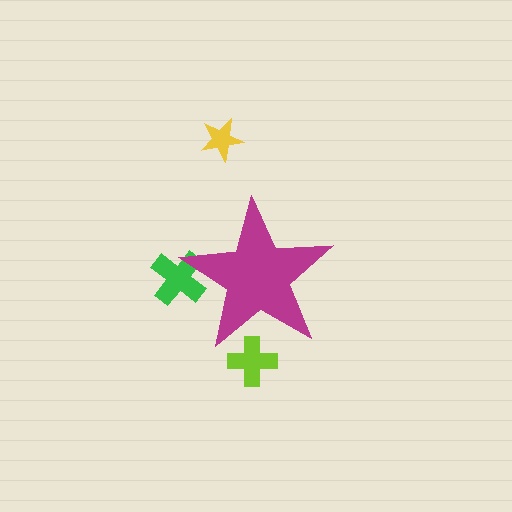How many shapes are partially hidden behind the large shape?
2 shapes are partially hidden.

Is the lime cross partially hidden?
Yes, the lime cross is partially hidden behind the magenta star.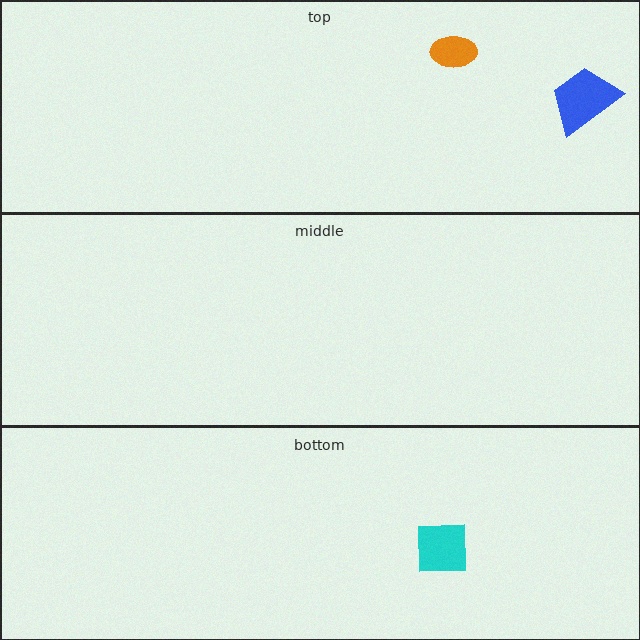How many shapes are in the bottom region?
1.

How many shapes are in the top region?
2.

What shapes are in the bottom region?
The cyan square.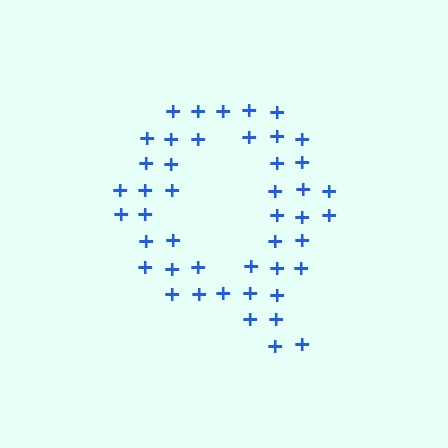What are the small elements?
The small elements are plus signs.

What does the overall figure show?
The overall figure shows the letter Q.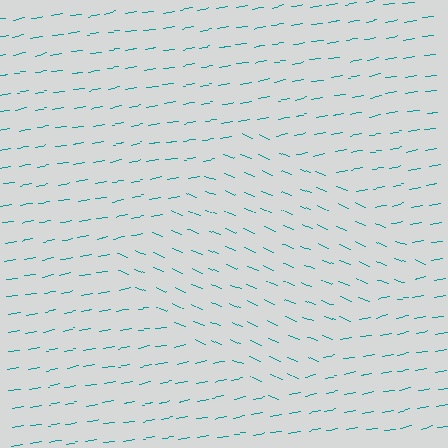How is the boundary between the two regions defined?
The boundary is defined purely by a change in line orientation (approximately 33 degrees difference). All lines are the same color and thickness.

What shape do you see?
I see a diamond.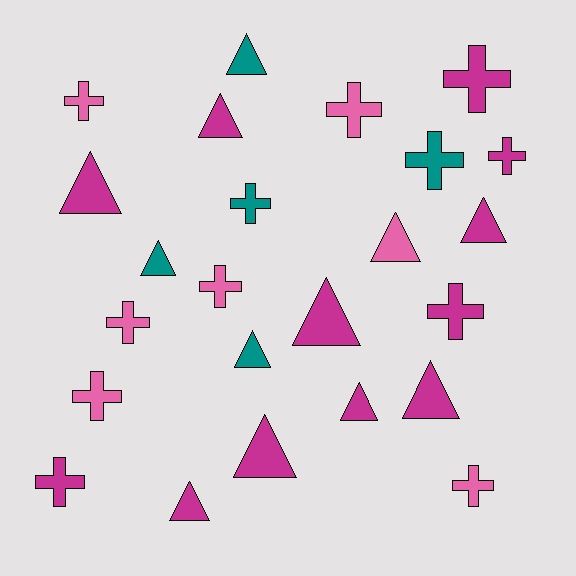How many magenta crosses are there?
There are 4 magenta crosses.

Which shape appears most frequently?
Triangle, with 12 objects.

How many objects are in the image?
There are 24 objects.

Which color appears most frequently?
Magenta, with 12 objects.